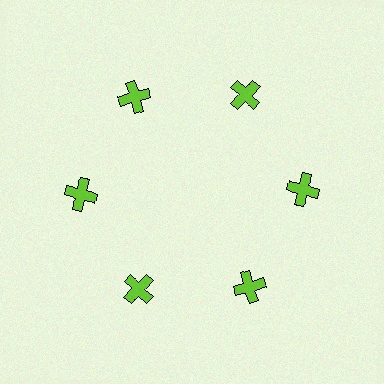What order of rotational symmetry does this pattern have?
This pattern has 6-fold rotational symmetry.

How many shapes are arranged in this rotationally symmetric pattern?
There are 6 shapes, arranged in 6 groups of 1.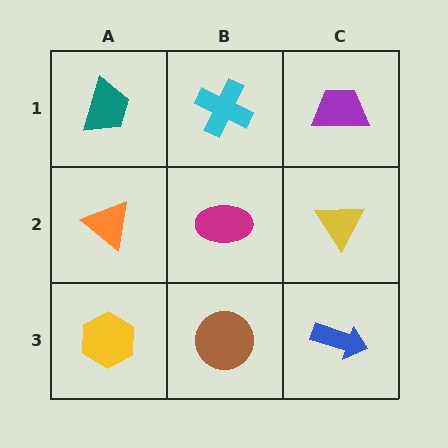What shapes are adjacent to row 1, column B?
A magenta ellipse (row 2, column B), a teal trapezoid (row 1, column A), a purple trapezoid (row 1, column C).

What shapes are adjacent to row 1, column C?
A yellow triangle (row 2, column C), a cyan cross (row 1, column B).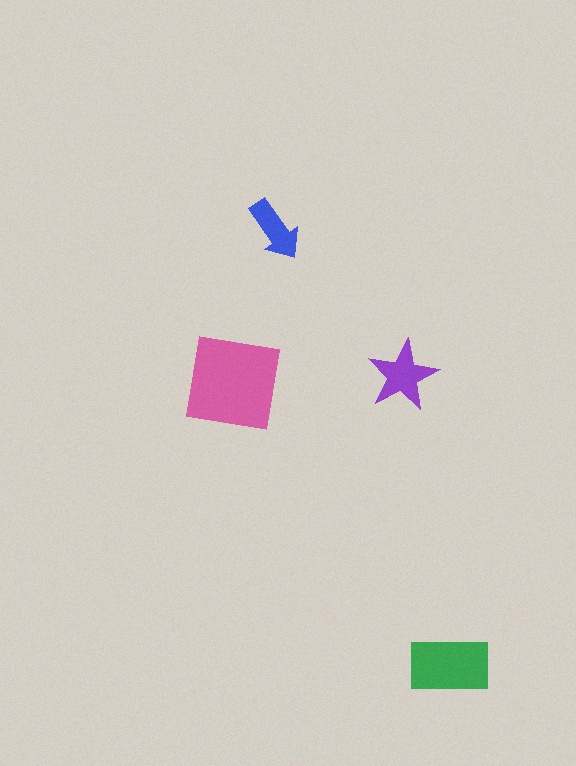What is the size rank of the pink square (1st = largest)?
1st.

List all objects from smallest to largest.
The blue arrow, the purple star, the green rectangle, the pink square.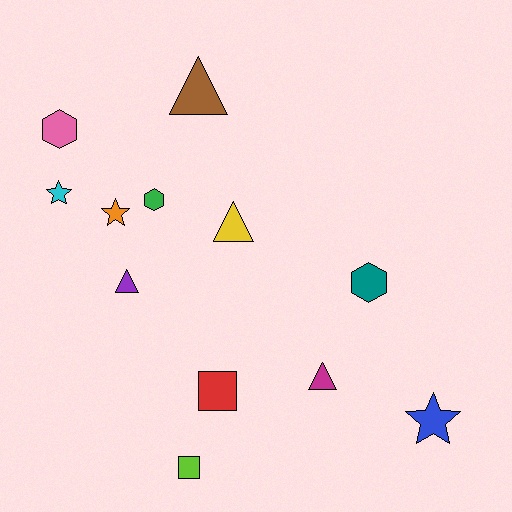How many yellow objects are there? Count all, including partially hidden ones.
There is 1 yellow object.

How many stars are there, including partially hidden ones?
There are 3 stars.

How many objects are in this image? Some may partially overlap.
There are 12 objects.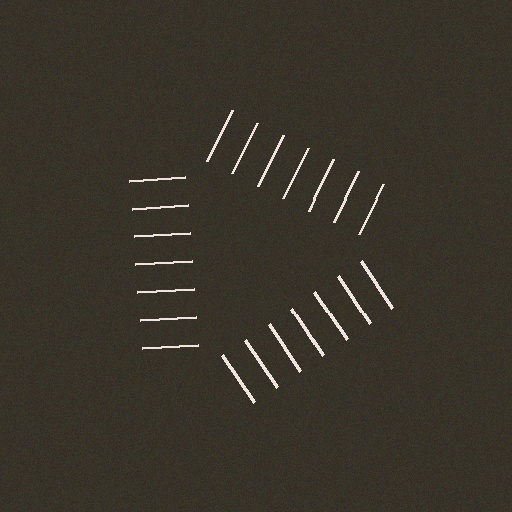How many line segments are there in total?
21 — 7 along each of the 3 edges.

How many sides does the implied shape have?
3 sides — the line-ends trace a triangle.